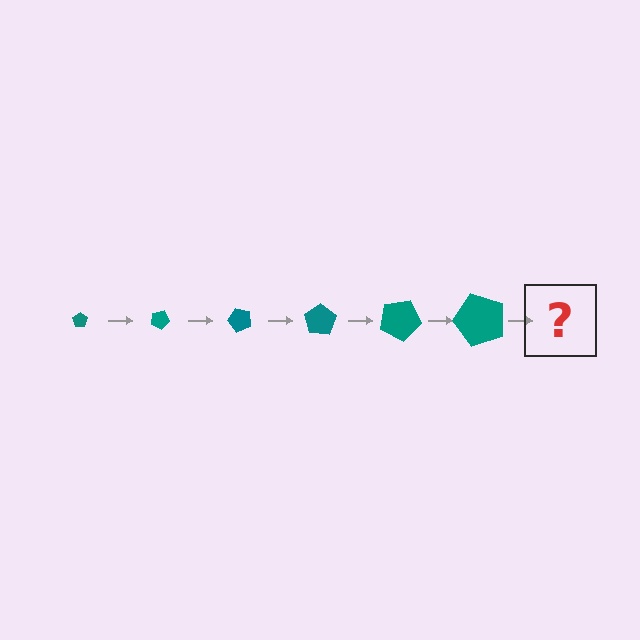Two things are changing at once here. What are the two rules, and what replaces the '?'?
The two rules are that the pentagon grows larger each step and it rotates 25 degrees each step. The '?' should be a pentagon, larger than the previous one and rotated 150 degrees from the start.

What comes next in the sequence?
The next element should be a pentagon, larger than the previous one and rotated 150 degrees from the start.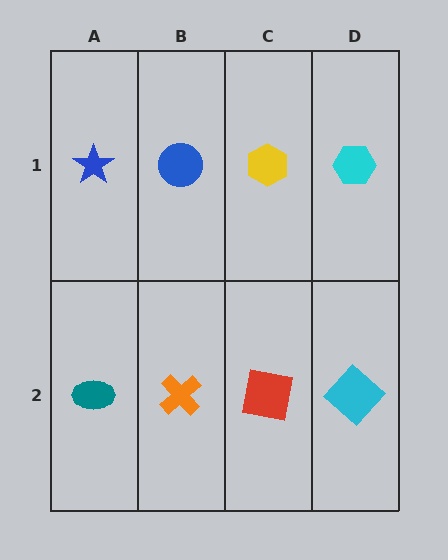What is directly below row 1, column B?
An orange cross.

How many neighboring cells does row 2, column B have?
3.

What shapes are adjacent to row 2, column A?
A blue star (row 1, column A), an orange cross (row 2, column B).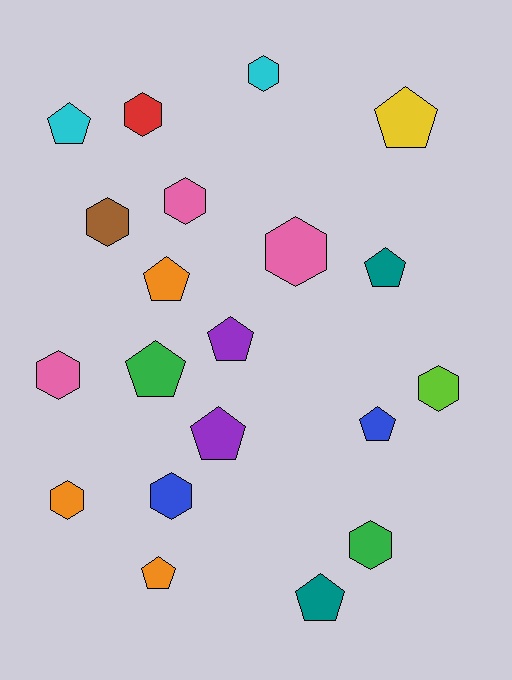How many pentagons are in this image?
There are 10 pentagons.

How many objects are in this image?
There are 20 objects.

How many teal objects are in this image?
There are 2 teal objects.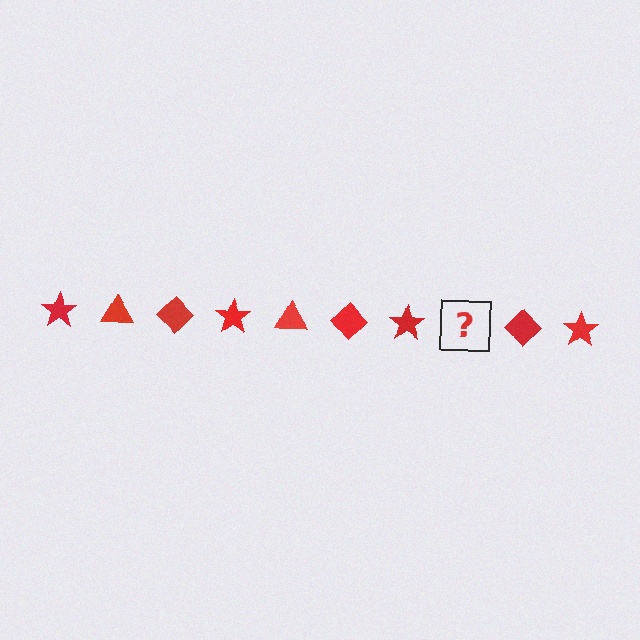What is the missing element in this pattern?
The missing element is a red triangle.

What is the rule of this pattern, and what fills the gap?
The rule is that the pattern cycles through star, triangle, diamond shapes in red. The gap should be filled with a red triangle.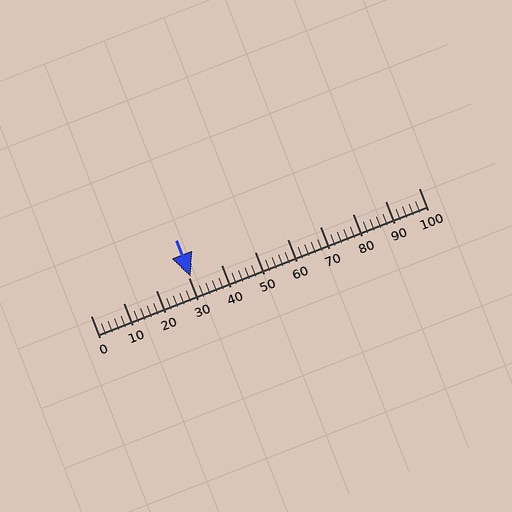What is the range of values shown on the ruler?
The ruler shows values from 0 to 100.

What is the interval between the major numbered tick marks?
The major tick marks are spaced 10 units apart.